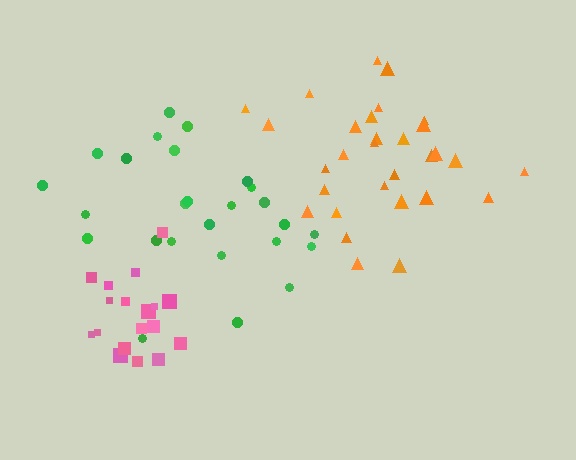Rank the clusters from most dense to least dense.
pink, orange, green.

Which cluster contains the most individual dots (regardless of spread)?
Orange (30).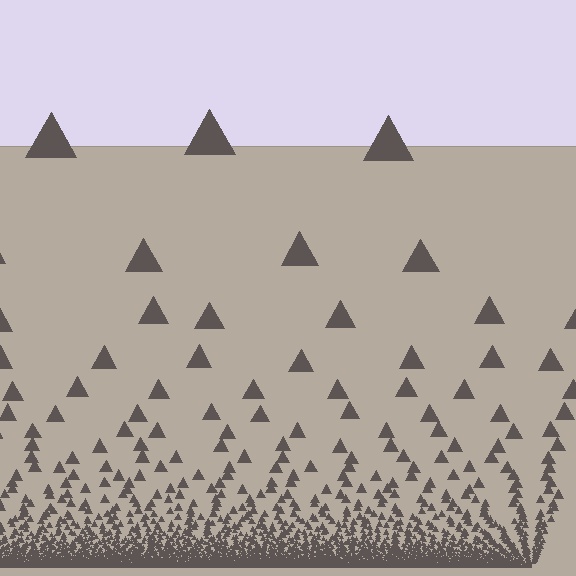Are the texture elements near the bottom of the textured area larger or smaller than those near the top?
Smaller. The gradient is inverted — elements near the bottom are smaller and denser.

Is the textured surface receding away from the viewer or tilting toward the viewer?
The surface appears to tilt toward the viewer. Texture elements get larger and sparser toward the top.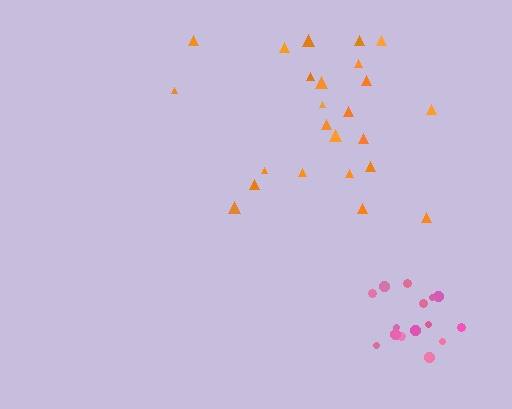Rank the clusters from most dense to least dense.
pink, orange.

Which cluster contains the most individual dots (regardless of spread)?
Orange (24).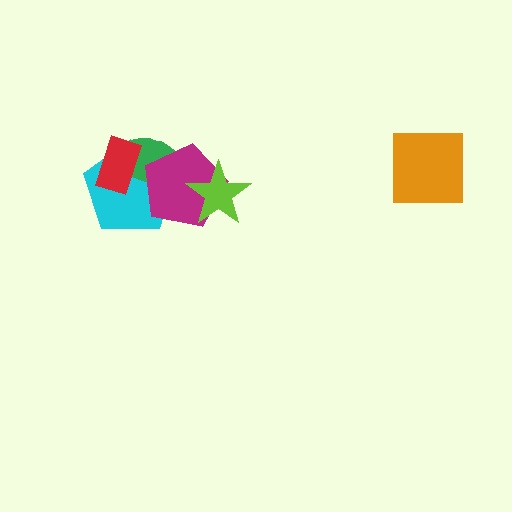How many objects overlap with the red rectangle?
2 objects overlap with the red rectangle.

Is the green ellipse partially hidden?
Yes, it is partially covered by another shape.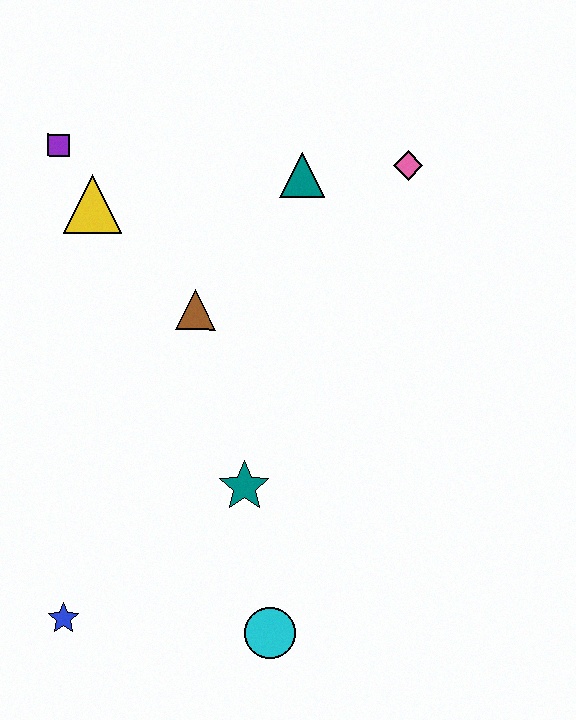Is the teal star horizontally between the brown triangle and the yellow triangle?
No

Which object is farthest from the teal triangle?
The blue star is farthest from the teal triangle.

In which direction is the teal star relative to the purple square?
The teal star is below the purple square.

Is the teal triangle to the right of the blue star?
Yes